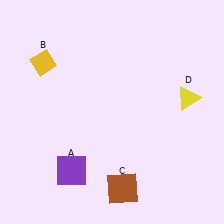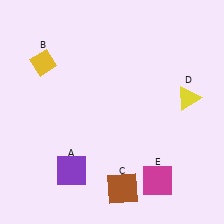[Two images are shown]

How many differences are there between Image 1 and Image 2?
There is 1 difference between the two images.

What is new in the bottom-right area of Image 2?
A magenta square (E) was added in the bottom-right area of Image 2.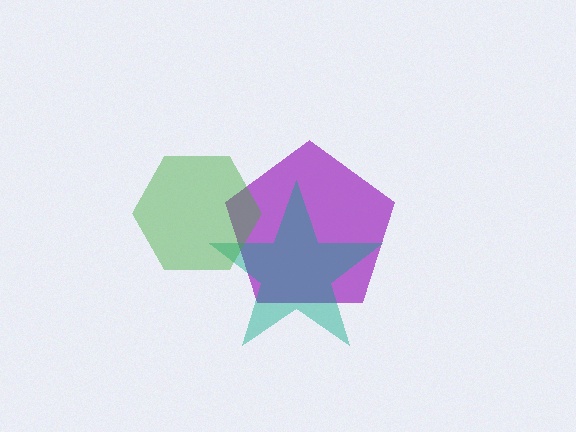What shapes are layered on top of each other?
The layered shapes are: a purple pentagon, a teal star, a green hexagon.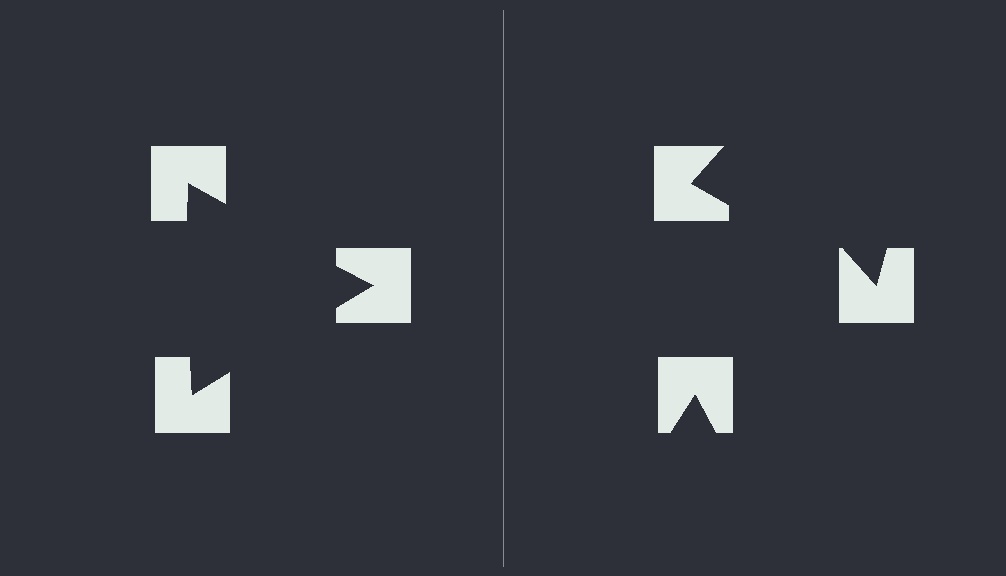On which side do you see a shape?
An illusory triangle appears on the left side. On the right side the wedge cuts are rotated, so no coherent shape forms.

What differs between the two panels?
The notched squares are positioned identically on both sides; only the wedge orientations differ. On the left they align to a triangle; on the right they are misaligned.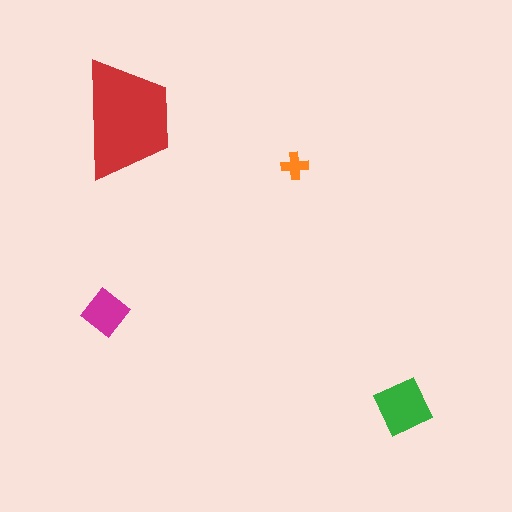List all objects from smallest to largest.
The orange cross, the magenta diamond, the green square, the red trapezoid.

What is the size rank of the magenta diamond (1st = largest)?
3rd.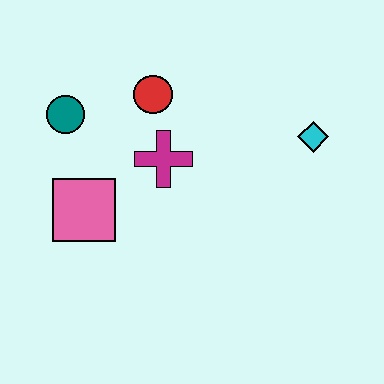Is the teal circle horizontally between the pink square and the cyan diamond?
No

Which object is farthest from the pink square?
The cyan diamond is farthest from the pink square.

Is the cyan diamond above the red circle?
No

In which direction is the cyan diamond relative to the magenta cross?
The cyan diamond is to the right of the magenta cross.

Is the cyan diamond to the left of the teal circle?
No